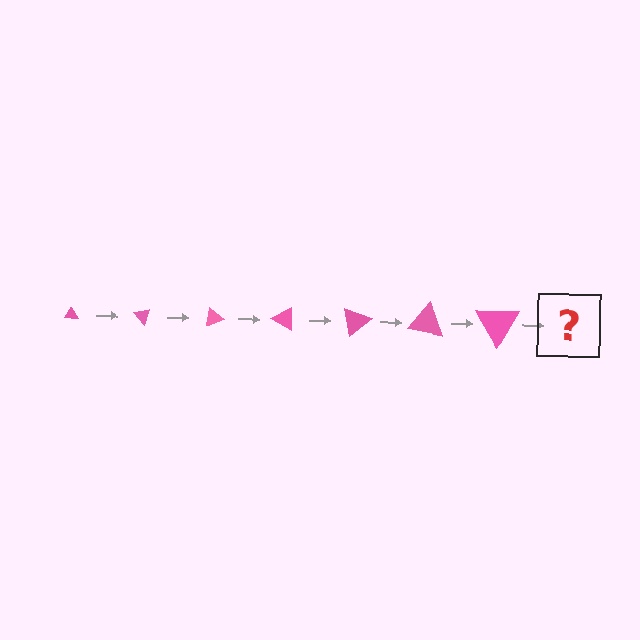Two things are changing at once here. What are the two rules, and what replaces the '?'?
The two rules are that the triangle grows larger each step and it rotates 50 degrees each step. The '?' should be a triangle, larger than the previous one and rotated 350 degrees from the start.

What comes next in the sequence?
The next element should be a triangle, larger than the previous one and rotated 350 degrees from the start.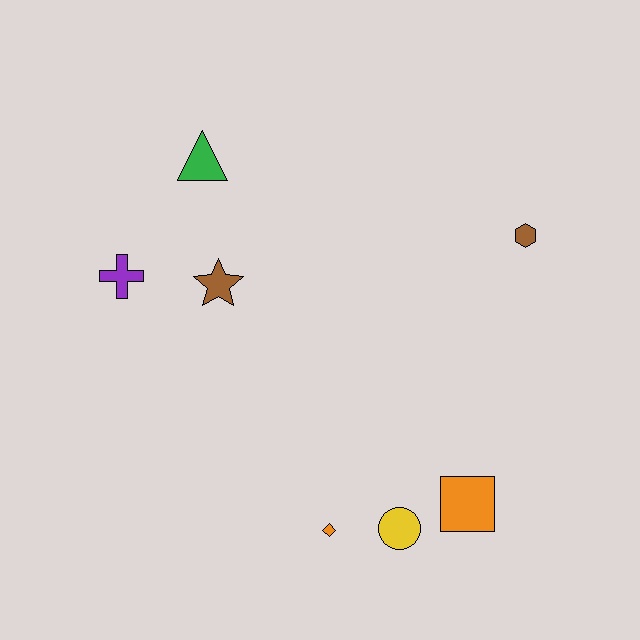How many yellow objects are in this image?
There is 1 yellow object.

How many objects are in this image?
There are 7 objects.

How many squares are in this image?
There is 1 square.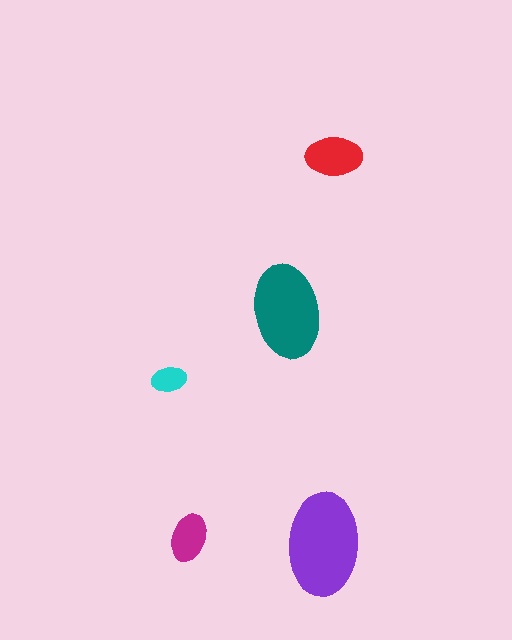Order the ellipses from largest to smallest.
the purple one, the teal one, the red one, the magenta one, the cyan one.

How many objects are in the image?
There are 5 objects in the image.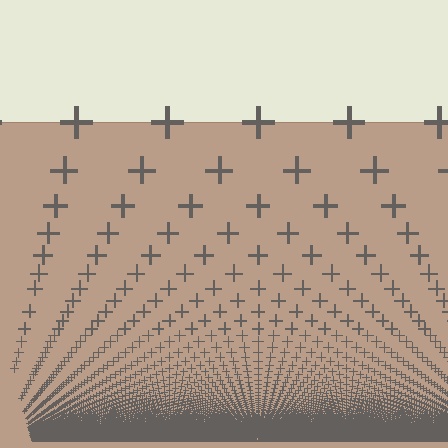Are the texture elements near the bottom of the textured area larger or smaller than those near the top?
Smaller. The gradient is inverted — elements near the bottom are smaller and denser.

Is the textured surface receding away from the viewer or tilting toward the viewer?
The surface appears to tilt toward the viewer. Texture elements get larger and sparser toward the top.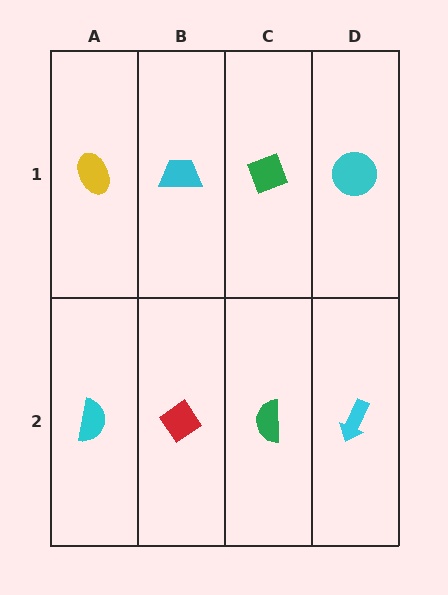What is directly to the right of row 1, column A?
A cyan trapezoid.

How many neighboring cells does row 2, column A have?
2.